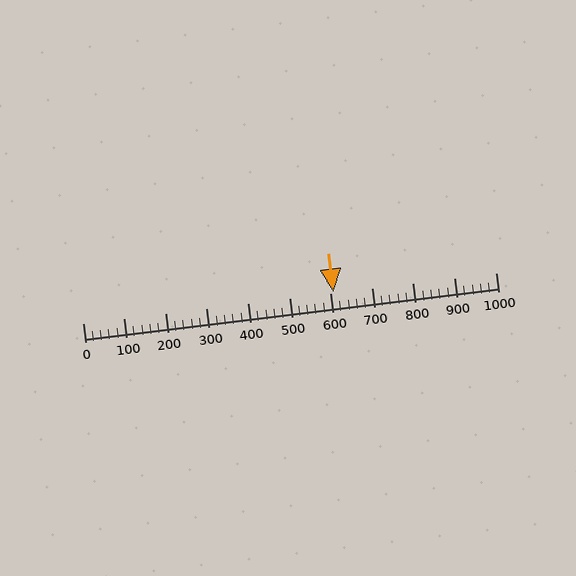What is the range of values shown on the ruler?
The ruler shows values from 0 to 1000.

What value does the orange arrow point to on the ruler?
The orange arrow points to approximately 607.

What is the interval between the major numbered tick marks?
The major tick marks are spaced 100 units apart.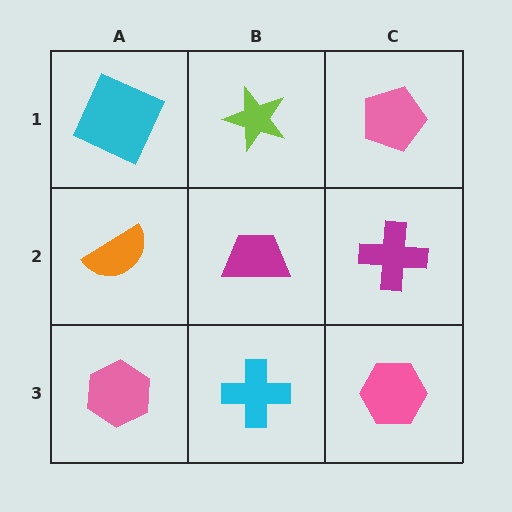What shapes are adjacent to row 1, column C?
A magenta cross (row 2, column C), a lime star (row 1, column B).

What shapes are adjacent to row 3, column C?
A magenta cross (row 2, column C), a cyan cross (row 3, column B).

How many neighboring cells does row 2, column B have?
4.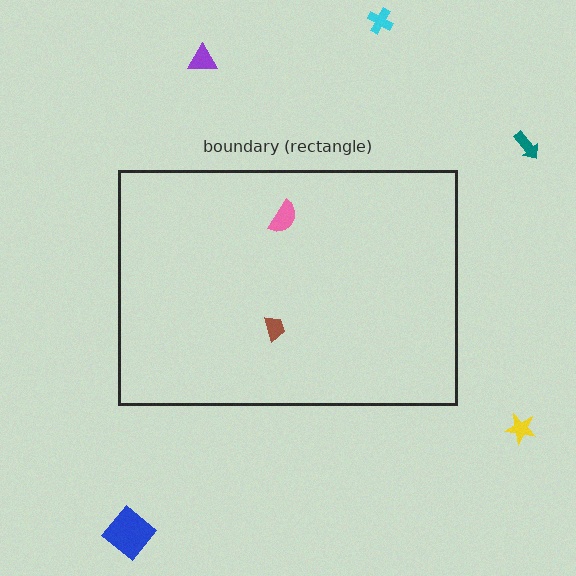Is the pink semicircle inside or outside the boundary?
Inside.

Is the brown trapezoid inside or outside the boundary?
Inside.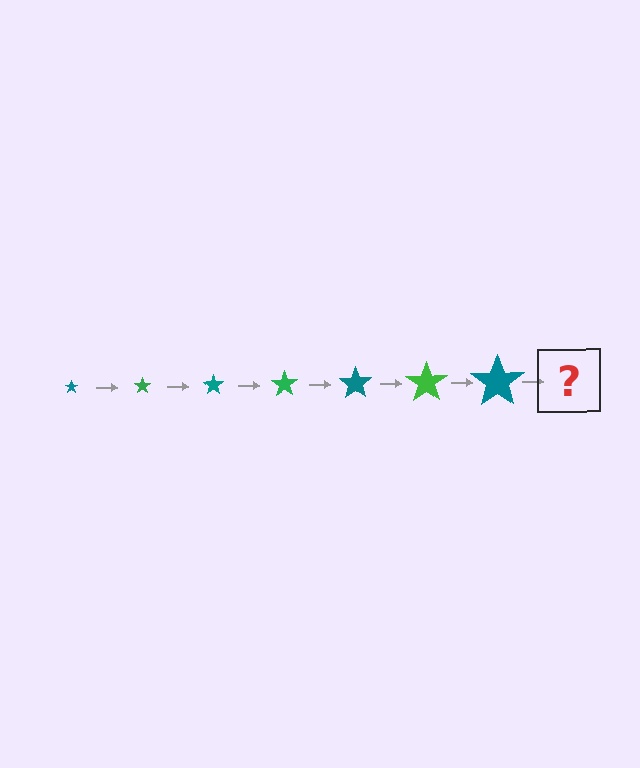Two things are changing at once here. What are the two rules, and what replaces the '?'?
The two rules are that the star grows larger each step and the color cycles through teal and green. The '?' should be a green star, larger than the previous one.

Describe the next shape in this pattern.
It should be a green star, larger than the previous one.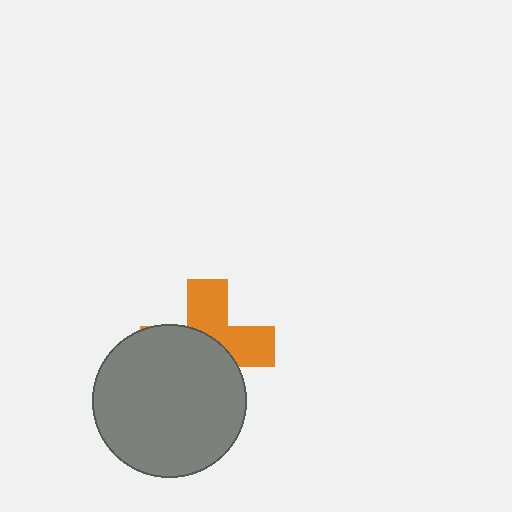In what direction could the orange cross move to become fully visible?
The orange cross could move up. That would shift it out from behind the gray circle entirely.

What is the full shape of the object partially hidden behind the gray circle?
The partially hidden object is an orange cross.